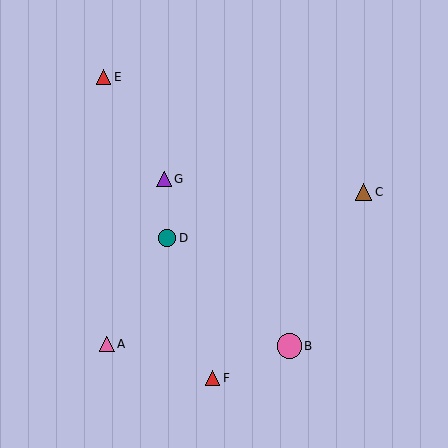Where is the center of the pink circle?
The center of the pink circle is at (289, 346).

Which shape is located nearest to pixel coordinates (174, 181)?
The purple triangle (labeled G) at (164, 179) is nearest to that location.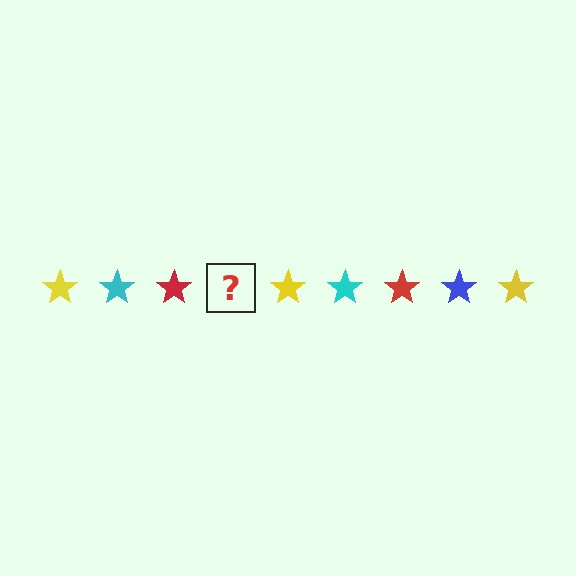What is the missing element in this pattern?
The missing element is a blue star.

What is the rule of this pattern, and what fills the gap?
The rule is that the pattern cycles through yellow, cyan, red, blue stars. The gap should be filled with a blue star.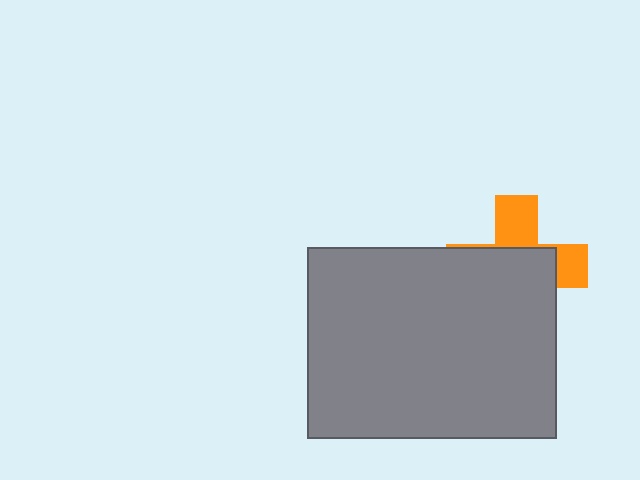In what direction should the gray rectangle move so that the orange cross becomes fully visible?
The gray rectangle should move down. That is the shortest direction to clear the overlap and leave the orange cross fully visible.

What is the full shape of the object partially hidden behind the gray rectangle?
The partially hidden object is an orange cross.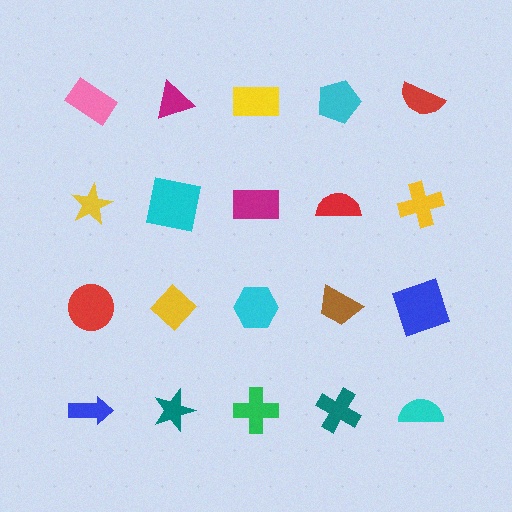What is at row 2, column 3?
A magenta rectangle.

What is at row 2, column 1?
A yellow star.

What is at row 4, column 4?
A teal cross.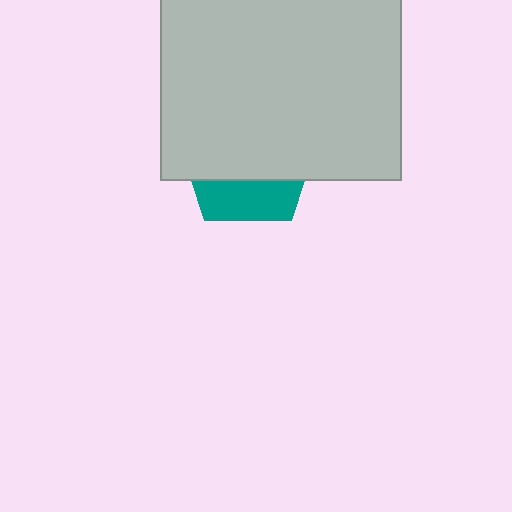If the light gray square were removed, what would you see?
You would see the complete teal pentagon.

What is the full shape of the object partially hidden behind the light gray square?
The partially hidden object is a teal pentagon.